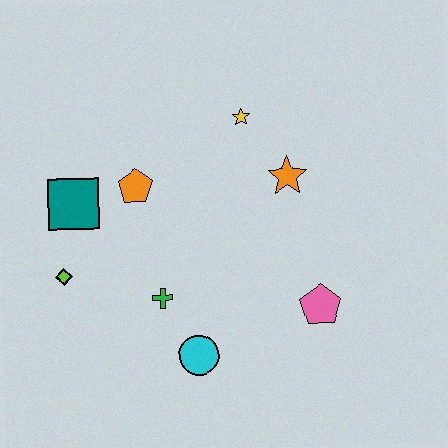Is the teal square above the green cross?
Yes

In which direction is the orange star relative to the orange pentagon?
The orange star is to the right of the orange pentagon.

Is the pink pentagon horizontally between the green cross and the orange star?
No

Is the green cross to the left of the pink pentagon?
Yes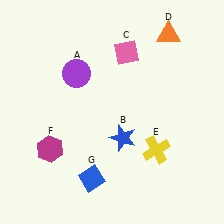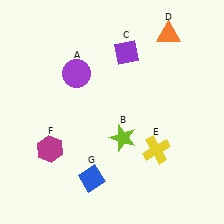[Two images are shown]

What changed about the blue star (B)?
In Image 1, B is blue. In Image 2, it changed to lime.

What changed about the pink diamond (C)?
In Image 1, C is pink. In Image 2, it changed to purple.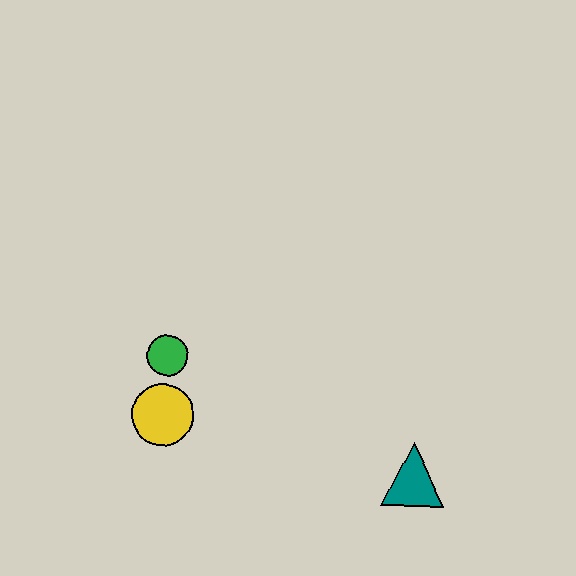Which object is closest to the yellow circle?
The green circle is closest to the yellow circle.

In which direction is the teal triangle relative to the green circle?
The teal triangle is to the right of the green circle.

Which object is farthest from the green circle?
The teal triangle is farthest from the green circle.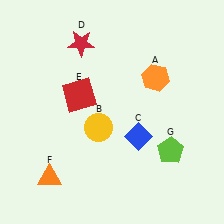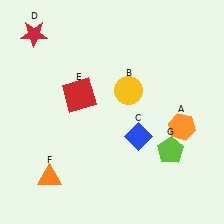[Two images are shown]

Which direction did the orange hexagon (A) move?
The orange hexagon (A) moved down.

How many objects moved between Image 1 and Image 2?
3 objects moved between the two images.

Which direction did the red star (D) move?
The red star (D) moved left.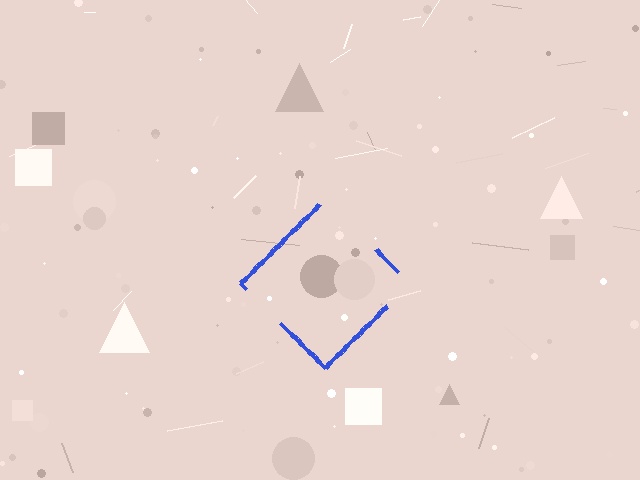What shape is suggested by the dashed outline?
The dashed outline suggests a diamond.